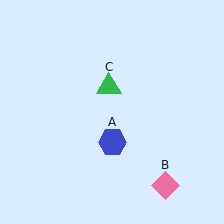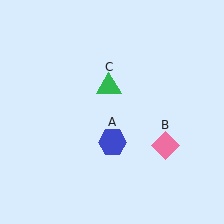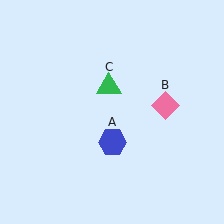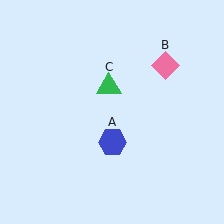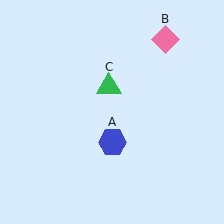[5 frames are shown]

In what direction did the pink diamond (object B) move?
The pink diamond (object B) moved up.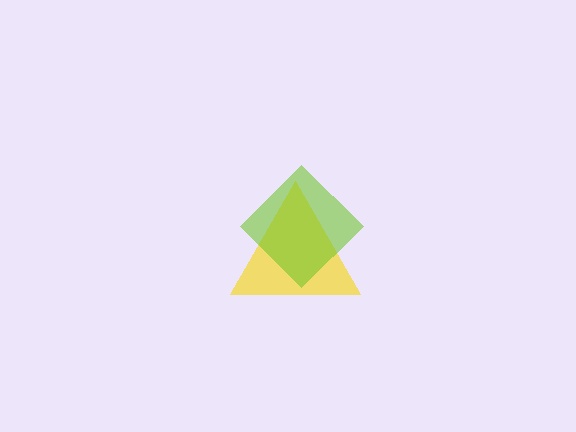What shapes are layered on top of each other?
The layered shapes are: a yellow triangle, a lime diamond.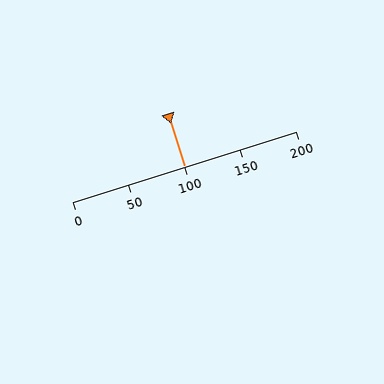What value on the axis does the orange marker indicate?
The marker indicates approximately 100.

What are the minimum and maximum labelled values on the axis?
The axis runs from 0 to 200.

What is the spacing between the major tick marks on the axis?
The major ticks are spaced 50 apart.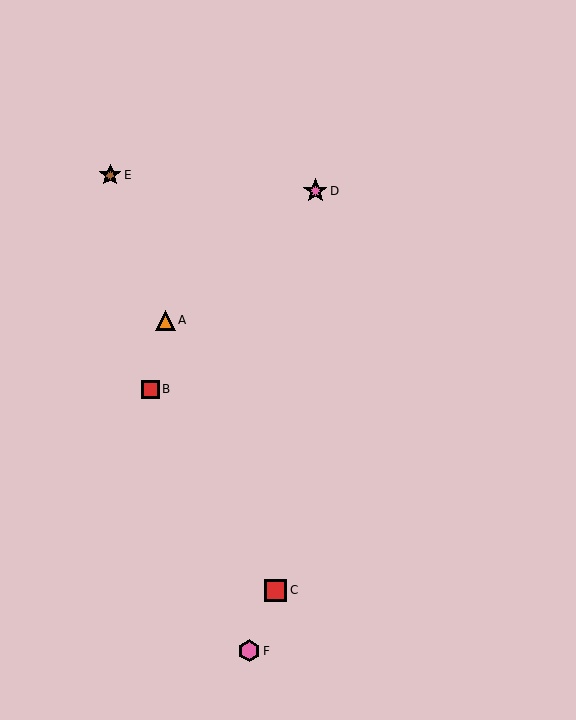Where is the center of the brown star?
The center of the brown star is at (110, 175).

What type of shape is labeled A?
Shape A is an orange triangle.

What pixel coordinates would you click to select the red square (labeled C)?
Click at (275, 590) to select the red square C.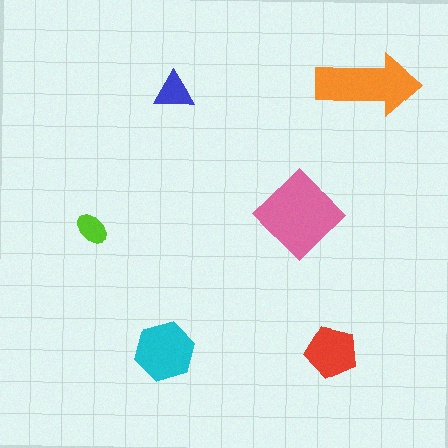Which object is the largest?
The pink diamond.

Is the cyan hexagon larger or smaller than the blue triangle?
Larger.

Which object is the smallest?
The lime ellipse.